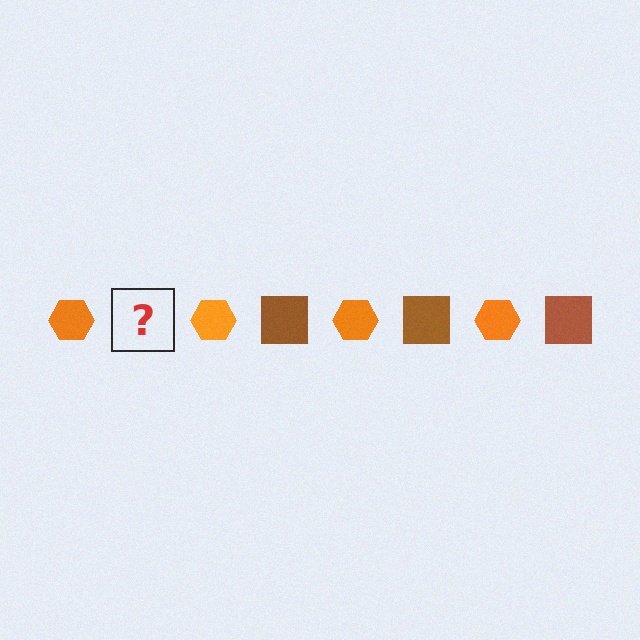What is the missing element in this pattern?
The missing element is a brown square.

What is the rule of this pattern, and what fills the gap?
The rule is that the pattern alternates between orange hexagon and brown square. The gap should be filled with a brown square.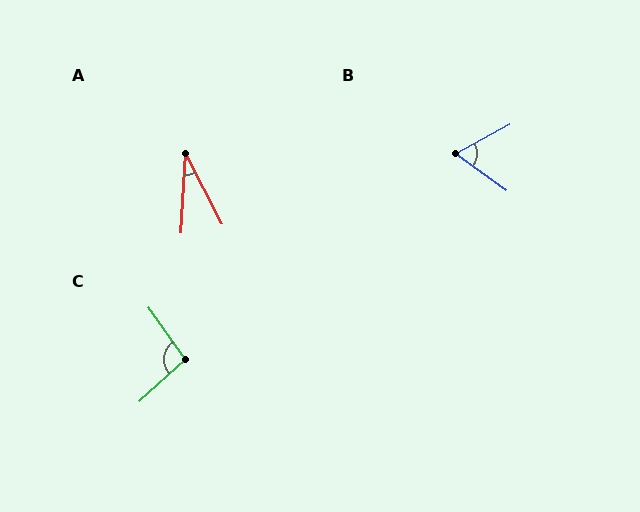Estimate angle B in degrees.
Approximately 65 degrees.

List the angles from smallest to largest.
A (31°), B (65°), C (97°).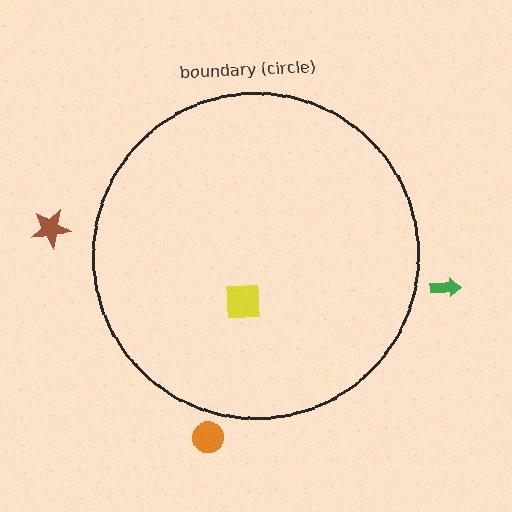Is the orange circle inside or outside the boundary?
Outside.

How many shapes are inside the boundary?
1 inside, 3 outside.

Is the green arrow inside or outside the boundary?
Outside.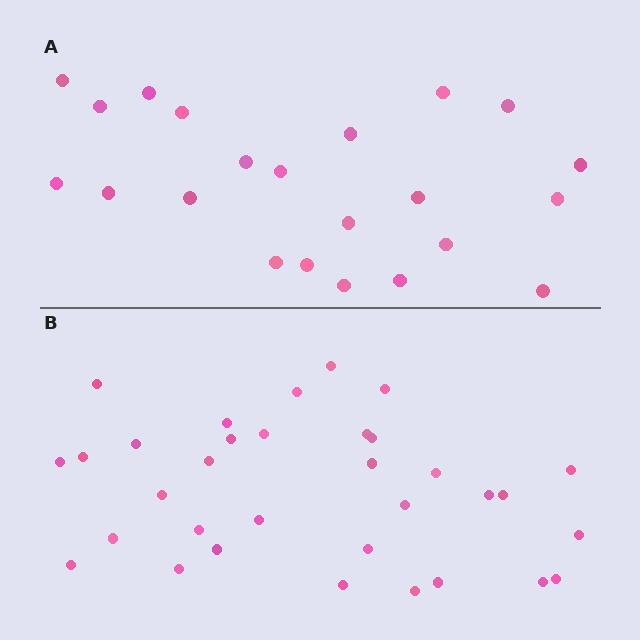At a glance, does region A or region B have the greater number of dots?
Region B (the bottom region) has more dots.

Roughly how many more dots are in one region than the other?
Region B has roughly 12 or so more dots than region A.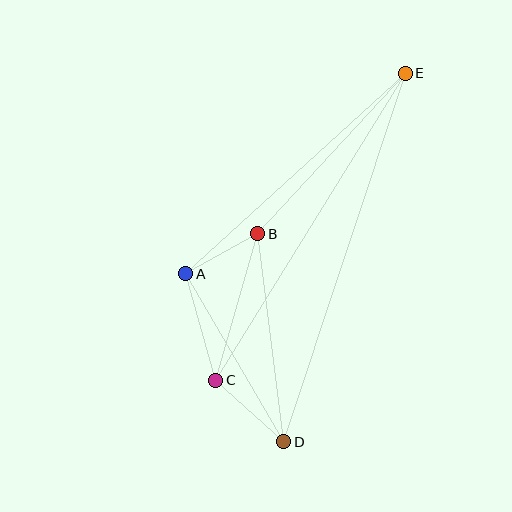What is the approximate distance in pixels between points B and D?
The distance between B and D is approximately 210 pixels.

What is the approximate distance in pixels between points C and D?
The distance between C and D is approximately 91 pixels.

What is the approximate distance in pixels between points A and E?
The distance between A and E is approximately 298 pixels.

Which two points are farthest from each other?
Points D and E are farthest from each other.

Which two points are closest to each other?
Points A and B are closest to each other.